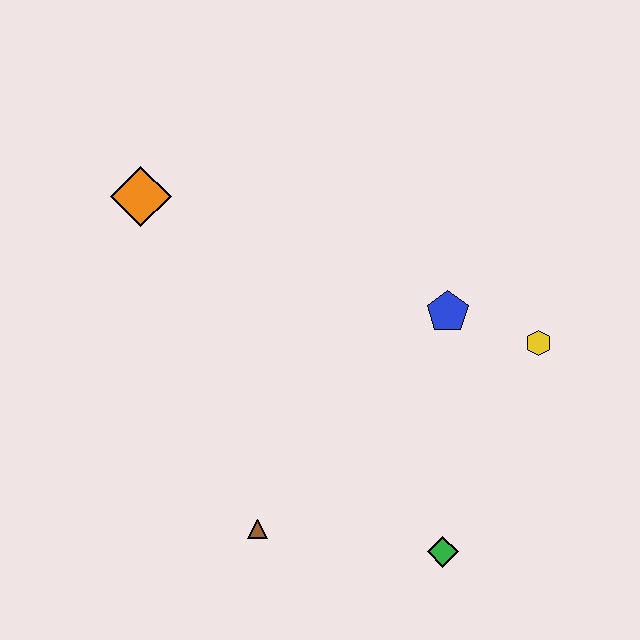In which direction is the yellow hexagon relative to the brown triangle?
The yellow hexagon is to the right of the brown triangle.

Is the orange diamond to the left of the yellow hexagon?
Yes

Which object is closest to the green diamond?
The brown triangle is closest to the green diamond.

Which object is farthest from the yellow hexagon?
The orange diamond is farthest from the yellow hexagon.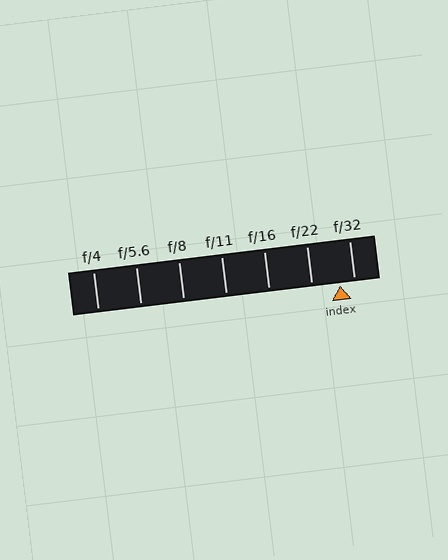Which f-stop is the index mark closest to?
The index mark is closest to f/32.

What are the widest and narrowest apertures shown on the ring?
The widest aperture shown is f/4 and the narrowest is f/32.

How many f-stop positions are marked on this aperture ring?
There are 7 f-stop positions marked.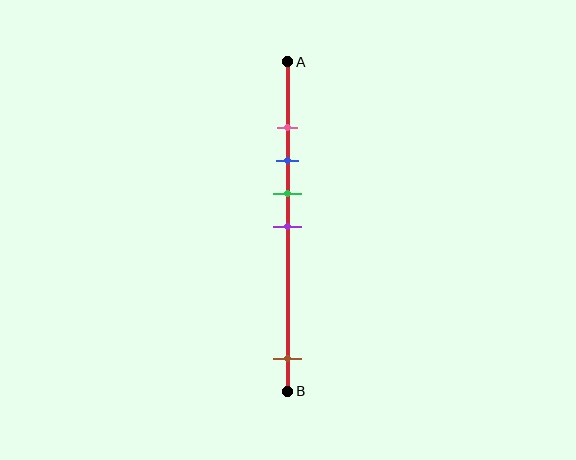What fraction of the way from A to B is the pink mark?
The pink mark is approximately 20% (0.2) of the way from A to B.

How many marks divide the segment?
There are 5 marks dividing the segment.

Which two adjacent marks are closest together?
The pink and blue marks are the closest adjacent pair.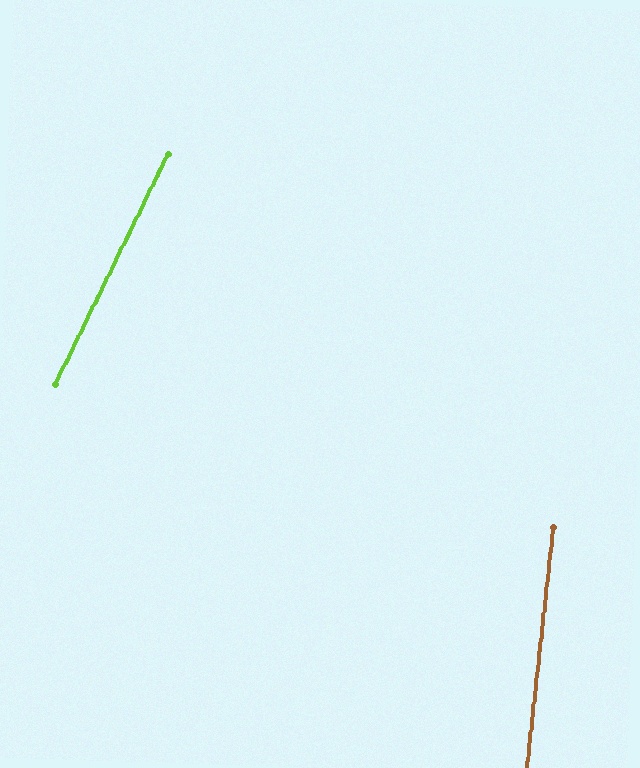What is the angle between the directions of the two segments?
Approximately 20 degrees.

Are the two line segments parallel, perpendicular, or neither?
Neither parallel nor perpendicular — they differ by about 20°.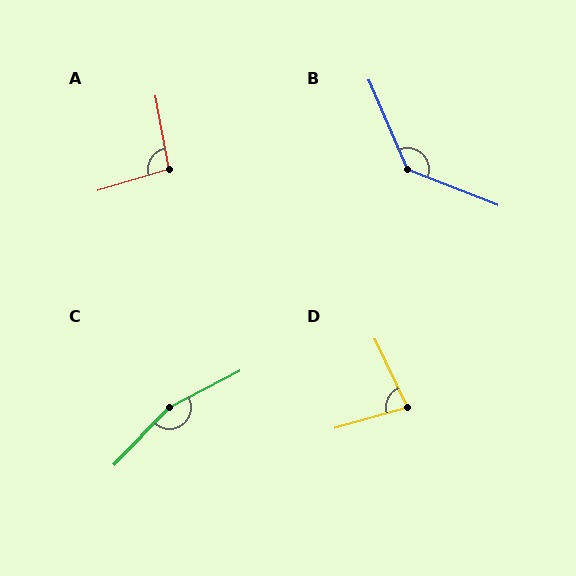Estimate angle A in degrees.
Approximately 97 degrees.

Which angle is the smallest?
D, at approximately 80 degrees.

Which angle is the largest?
C, at approximately 161 degrees.